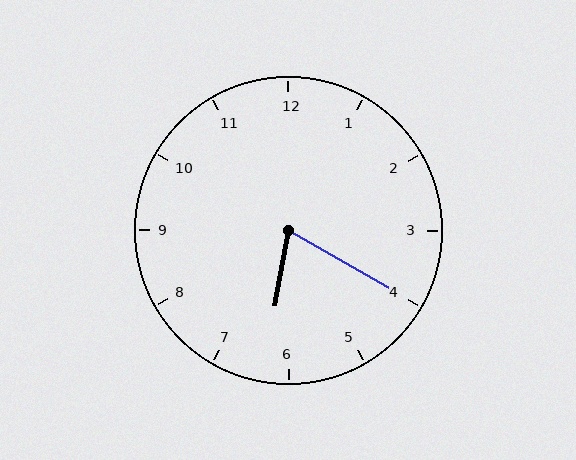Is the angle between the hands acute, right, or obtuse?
It is acute.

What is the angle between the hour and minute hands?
Approximately 70 degrees.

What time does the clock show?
6:20.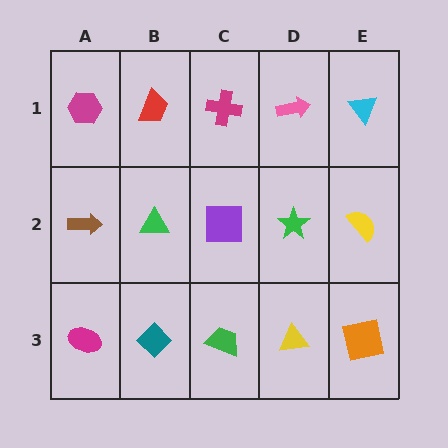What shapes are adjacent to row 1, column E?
A yellow semicircle (row 2, column E), a pink arrow (row 1, column D).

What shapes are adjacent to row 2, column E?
A cyan triangle (row 1, column E), an orange square (row 3, column E), a green star (row 2, column D).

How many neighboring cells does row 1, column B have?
3.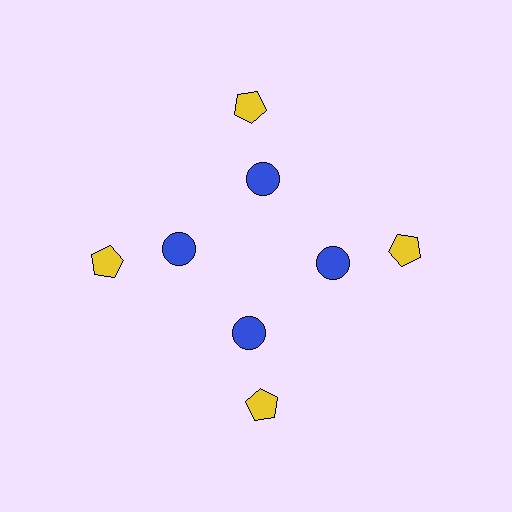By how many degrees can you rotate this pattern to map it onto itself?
The pattern maps onto itself every 90 degrees of rotation.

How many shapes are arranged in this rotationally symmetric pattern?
There are 8 shapes, arranged in 4 groups of 2.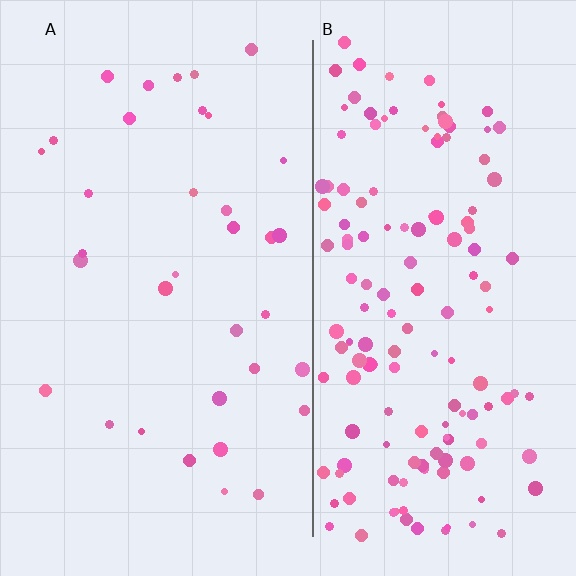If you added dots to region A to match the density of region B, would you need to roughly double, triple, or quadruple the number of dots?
Approximately quadruple.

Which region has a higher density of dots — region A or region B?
B (the right).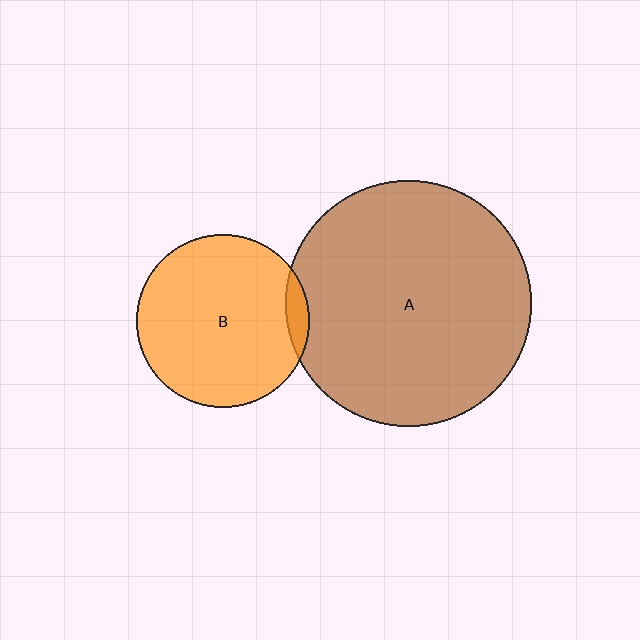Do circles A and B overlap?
Yes.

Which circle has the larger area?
Circle A (brown).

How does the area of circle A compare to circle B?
Approximately 2.0 times.